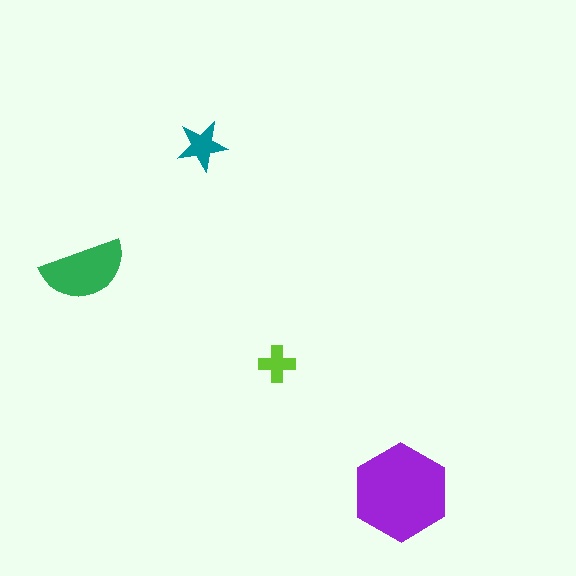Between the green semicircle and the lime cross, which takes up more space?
The green semicircle.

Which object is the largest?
The purple hexagon.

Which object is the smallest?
The lime cross.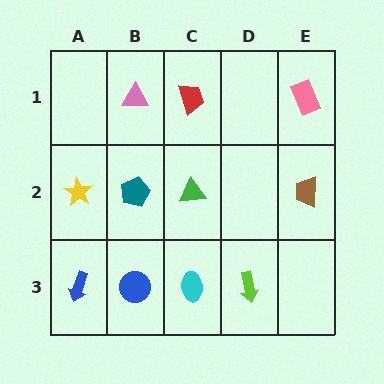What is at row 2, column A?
A yellow star.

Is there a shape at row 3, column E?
No, that cell is empty.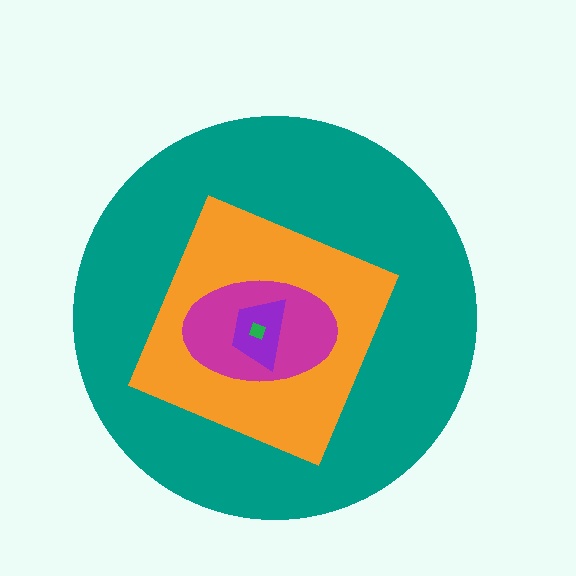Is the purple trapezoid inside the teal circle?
Yes.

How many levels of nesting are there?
5.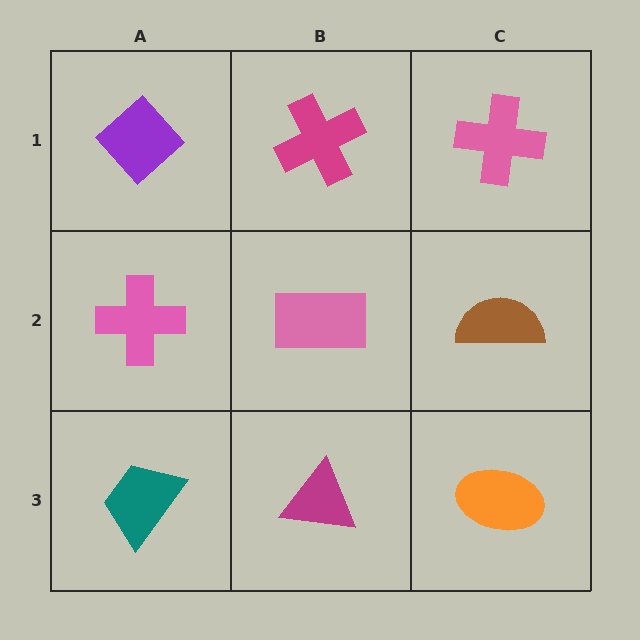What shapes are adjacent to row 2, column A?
A purple diamond (row 1, column A), a teal trapezoid (row 3, column A), a pink rectangle (row 2, column B).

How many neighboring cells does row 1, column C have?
2.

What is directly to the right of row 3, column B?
An orange ellipse.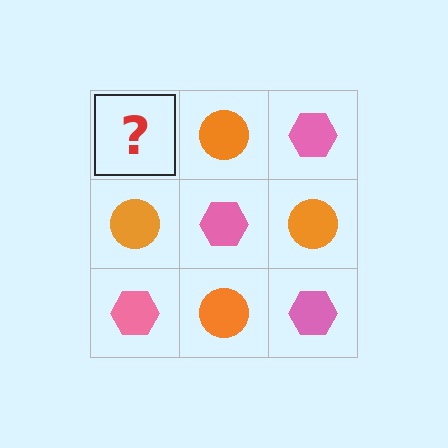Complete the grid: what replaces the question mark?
The question mark should be replaced with a pink hexagon.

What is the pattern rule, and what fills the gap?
The rule is that it alternates pink hexagon and orange circle in a checkerboard pattern. The gap should be filled with a pink hexagon.